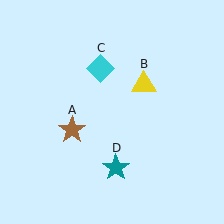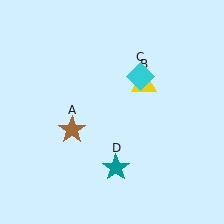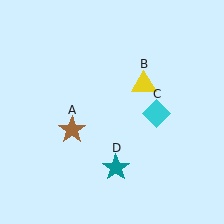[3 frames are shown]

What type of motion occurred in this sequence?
The cyan diamond (object C) rotated clockwise around the center of the scene.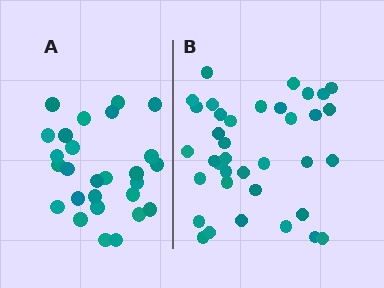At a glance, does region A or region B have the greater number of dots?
Region B (the right region) has more dots.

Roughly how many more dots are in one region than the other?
Region B has roughly 10 or so more dots than region A.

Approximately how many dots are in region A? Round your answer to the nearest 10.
About 30 dots. (The exact count is 27, which rounds to 30.)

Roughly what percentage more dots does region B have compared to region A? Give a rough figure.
About 35% more.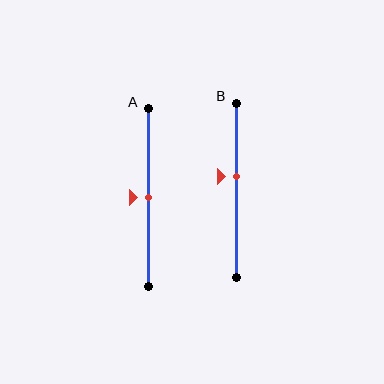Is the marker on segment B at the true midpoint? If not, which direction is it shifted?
No, the marker on segment B is shifted upward by about 8% of the segment length.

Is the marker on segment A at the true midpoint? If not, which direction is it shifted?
Yes, the marker on segment A is at the true midpoint.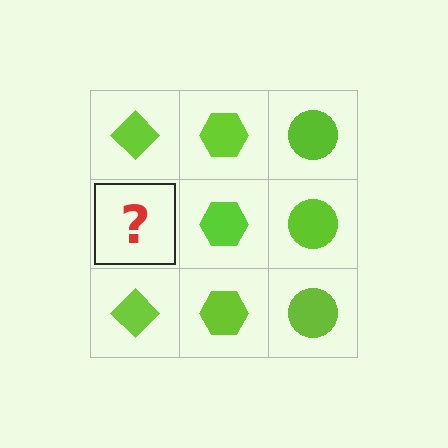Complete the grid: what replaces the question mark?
The question mark should be replaced with a lime diamond.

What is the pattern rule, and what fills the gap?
The rule is that each column has a consistent shape. The gap should be filled with a lime diamond.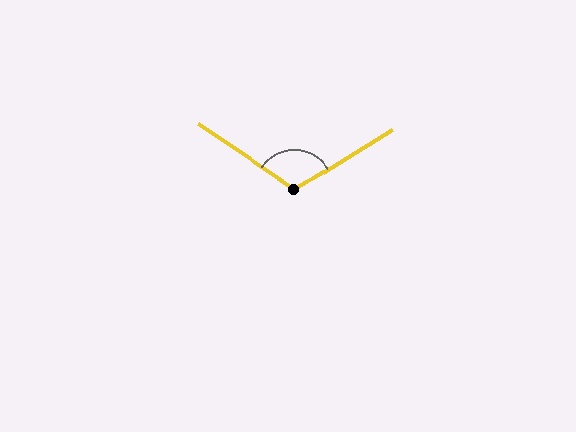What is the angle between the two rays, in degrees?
Approximately 114 degrees.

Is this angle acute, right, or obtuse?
It is obtuse.